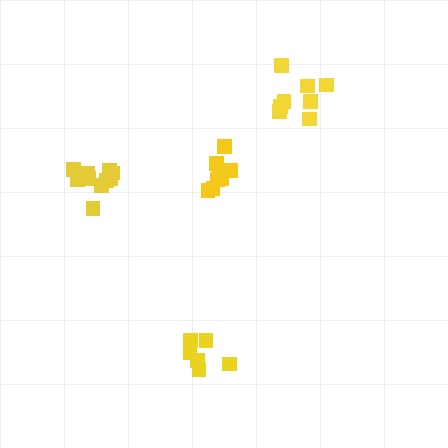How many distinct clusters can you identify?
There are 4 distinct clusters.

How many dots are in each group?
Group 1: 6 dots, Group 2: 8 dots, Group 3: 10 dots, Group 4: 8 dots (32 total).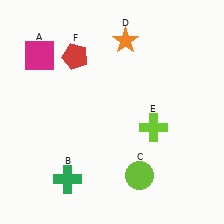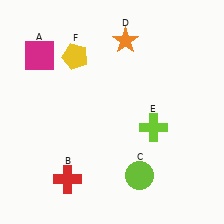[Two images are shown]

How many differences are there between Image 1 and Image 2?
There are 2 differences between the two images.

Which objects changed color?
B changed from green to red. F changed from red to yellow.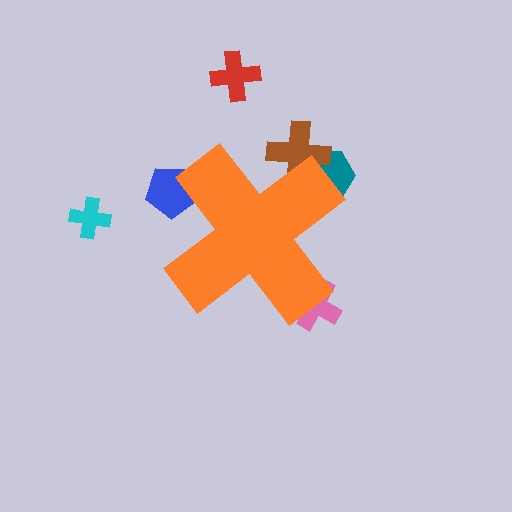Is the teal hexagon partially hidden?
Yes, the teal hexagon is partially hidden behind the orange cross.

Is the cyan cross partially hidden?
No, the cyan cross is fully visible.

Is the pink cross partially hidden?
Yes, the pink cross is partially hidden behind the orange cross.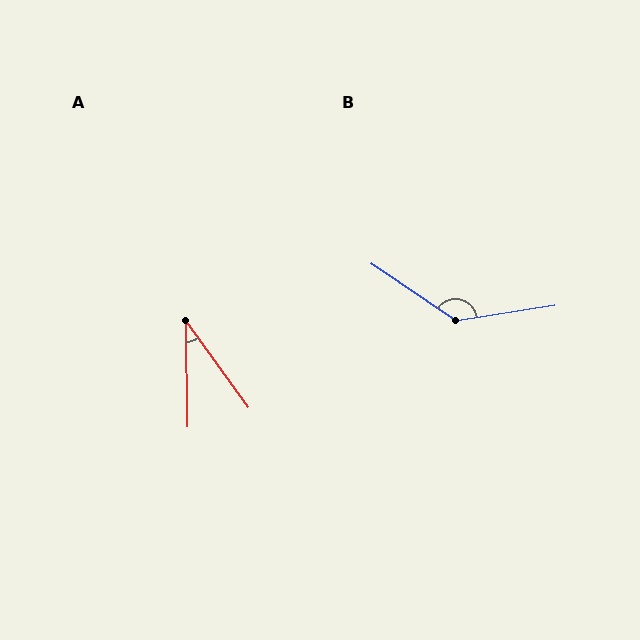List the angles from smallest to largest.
A (35°), B (137°).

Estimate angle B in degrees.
Approximately 137 degrees.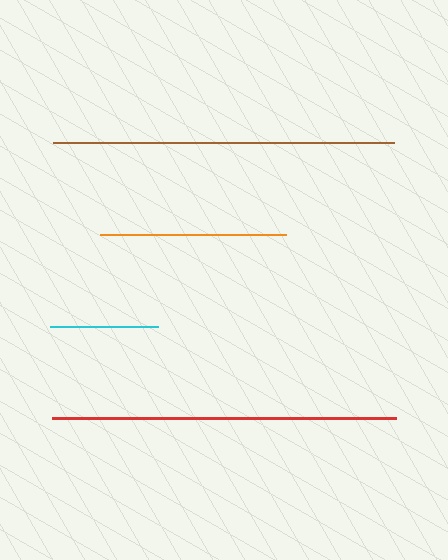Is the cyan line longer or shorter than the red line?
The red line is longer than the cyan line.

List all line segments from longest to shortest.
From longest to shortest: red, brown, orange, cyan.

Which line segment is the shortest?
The cyan line is the shortest at approximately 108 pixels.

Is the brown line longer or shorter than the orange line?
The brown line is longer than the orange line.